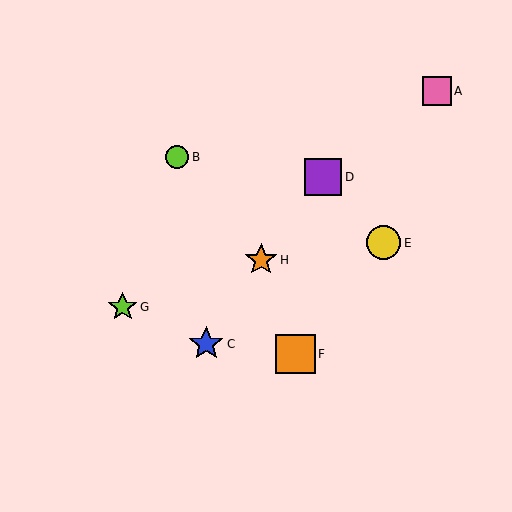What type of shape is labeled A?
Shape A is a pink square.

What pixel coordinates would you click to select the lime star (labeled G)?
Click at (123, 307) to select the lime star G.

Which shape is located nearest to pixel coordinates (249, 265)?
The orange star (labeled H) at (261, 260) is nearest to that location.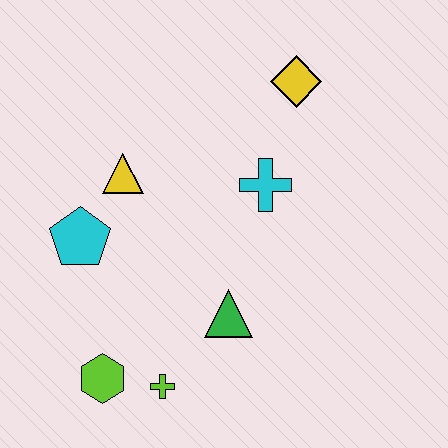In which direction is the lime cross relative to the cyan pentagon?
The lime cross is below the cyan pentagon.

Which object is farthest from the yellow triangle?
The lime cross is farthest from the yellow triangle.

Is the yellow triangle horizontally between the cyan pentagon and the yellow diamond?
Yes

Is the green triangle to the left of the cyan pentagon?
No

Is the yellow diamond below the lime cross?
No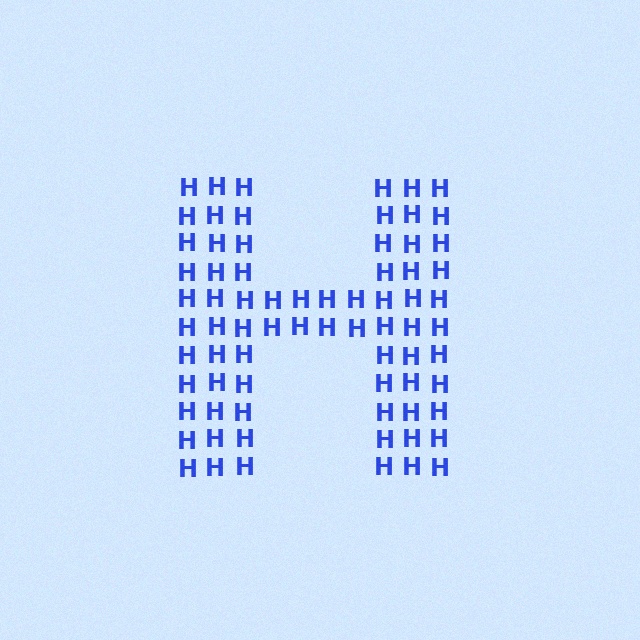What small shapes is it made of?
It is made of small letter H's.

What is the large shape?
The large shape is the letter H.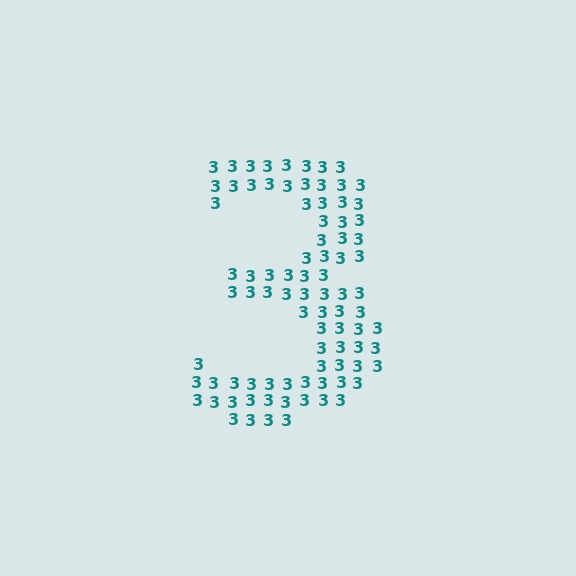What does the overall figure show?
The overall figure shows the digit 3.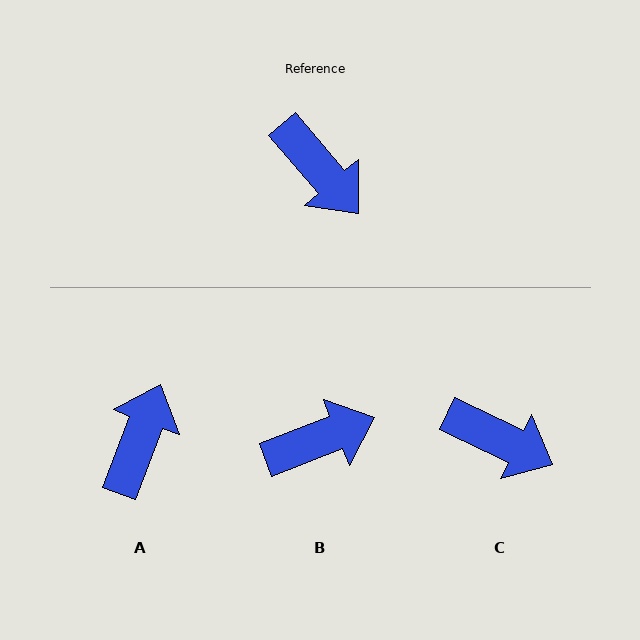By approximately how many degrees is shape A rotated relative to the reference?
Approximately 119 degrees counter-clockwise.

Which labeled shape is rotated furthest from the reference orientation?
A, about 119 degrees away.